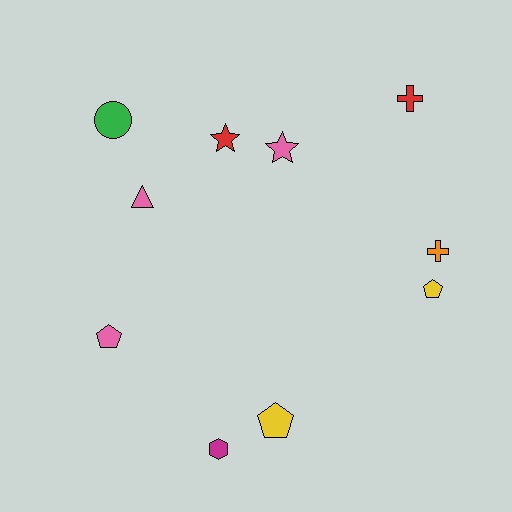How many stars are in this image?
There are 2 stars.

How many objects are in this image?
There are 10 objects.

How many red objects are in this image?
There are 2 red objects.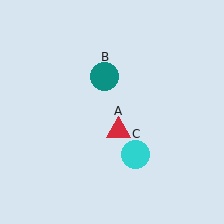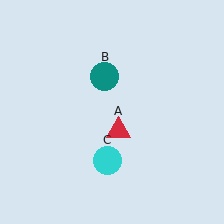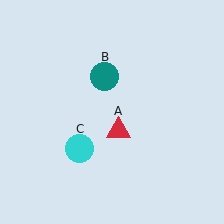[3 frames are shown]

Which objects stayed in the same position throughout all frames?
Red triangle (object A) and teal circle (object B) remained stationary.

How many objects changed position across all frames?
1 object changed position: cyan circle (object C).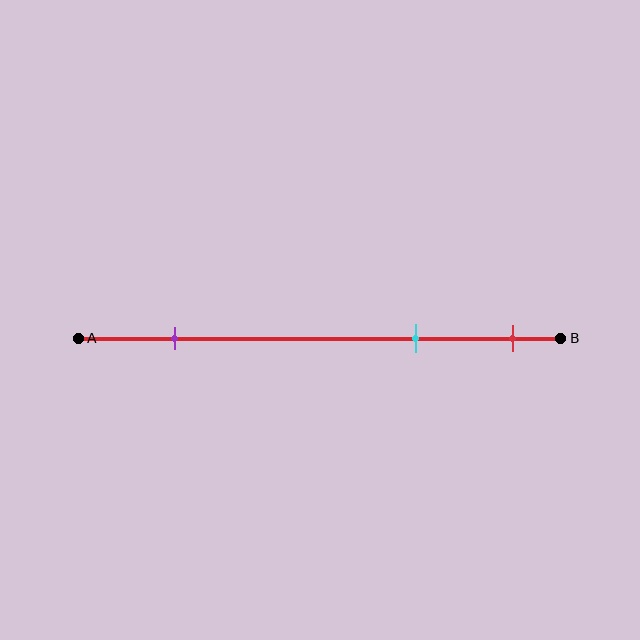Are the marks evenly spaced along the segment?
No, the marks are not evenly spaced.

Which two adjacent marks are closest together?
The cyan and red marks are the closest adjacent pair.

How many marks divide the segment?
There are 3 marks dividing the segment.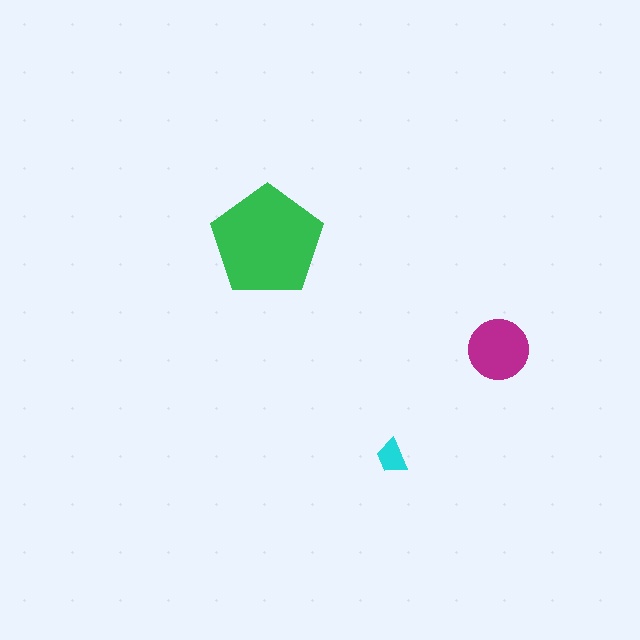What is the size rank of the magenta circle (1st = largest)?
2nd.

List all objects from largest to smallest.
The green pentagon, the magenta circle, the cyan trapezoid.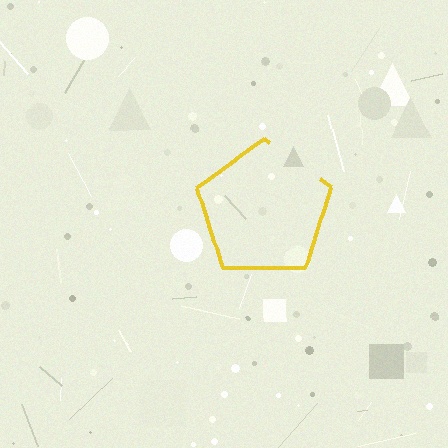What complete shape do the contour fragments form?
The contour fragments form a pentagon.